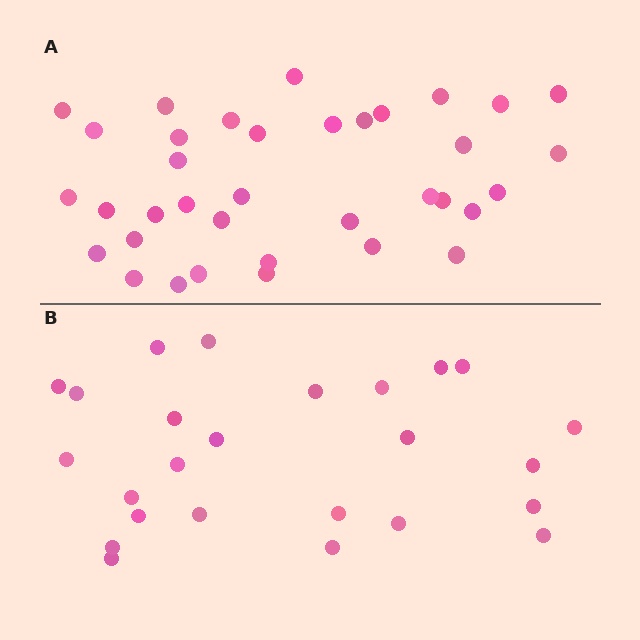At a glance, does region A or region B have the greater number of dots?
Region A (the top region) has more dots.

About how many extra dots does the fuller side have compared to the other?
Region A has roughly 12 or so more dots than region B.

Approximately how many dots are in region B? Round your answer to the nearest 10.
About 20 dots. (The exact count is 25, which rounds to 20.)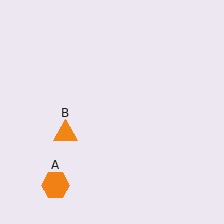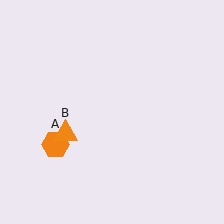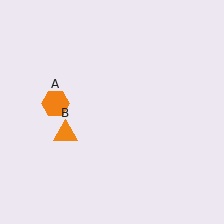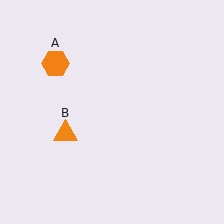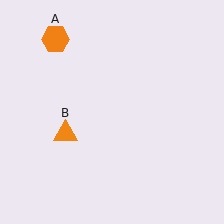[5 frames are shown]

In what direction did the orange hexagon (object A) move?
The orange hexagon (object A) moved up.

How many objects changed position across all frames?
1 object changed position: orange hexagon (object A).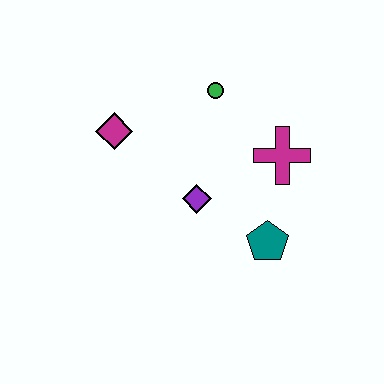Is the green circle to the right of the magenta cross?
No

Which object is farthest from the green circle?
The teal pentagon is farthest from the green circle.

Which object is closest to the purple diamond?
The teal pentagon is closest to the purple diamond.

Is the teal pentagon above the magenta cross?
No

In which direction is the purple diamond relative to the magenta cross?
The purple diamond is to the left of the magenta cross.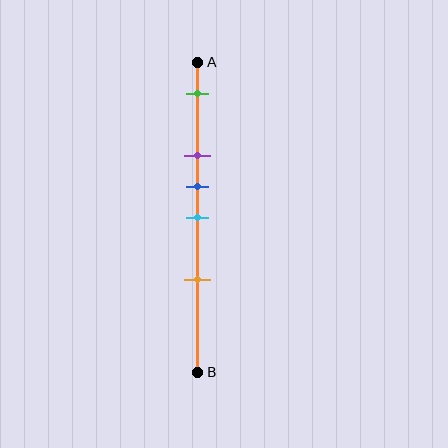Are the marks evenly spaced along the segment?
No, the marks are not evenly spaced.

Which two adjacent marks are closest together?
The blue and cyan marks are the closest adjacent pair.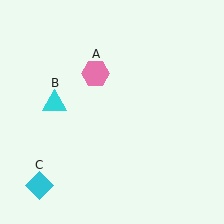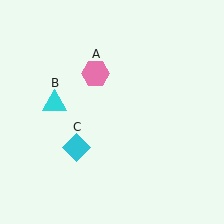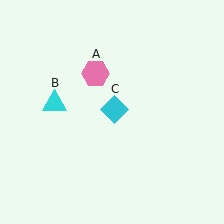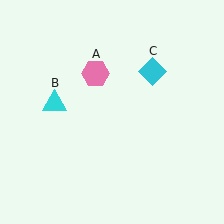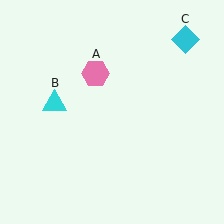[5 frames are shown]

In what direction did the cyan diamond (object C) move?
The cyan diamond (object C) moved up and to the right.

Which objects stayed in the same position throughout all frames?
Pink hexagon (object A) and cyan triangle (object B) remained stationary.